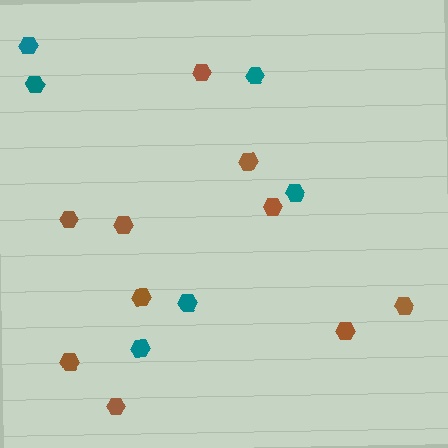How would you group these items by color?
There are 2 groups: one group of brown hexagons (10) and one group of teal hexagons (6).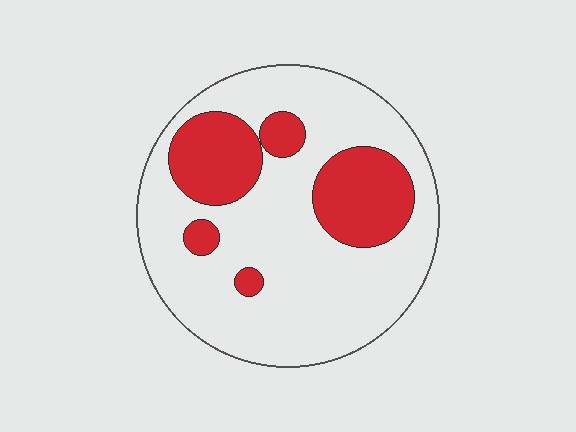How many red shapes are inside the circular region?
5.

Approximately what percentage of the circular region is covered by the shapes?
Approximately 25%.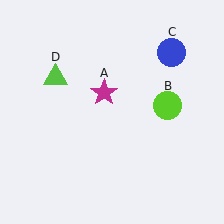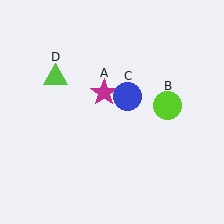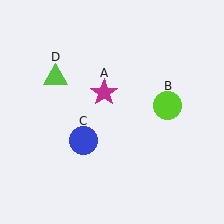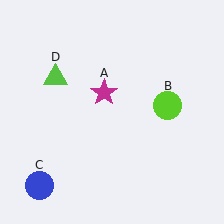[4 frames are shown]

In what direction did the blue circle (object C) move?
The blue circle (object C) moved down and to the left.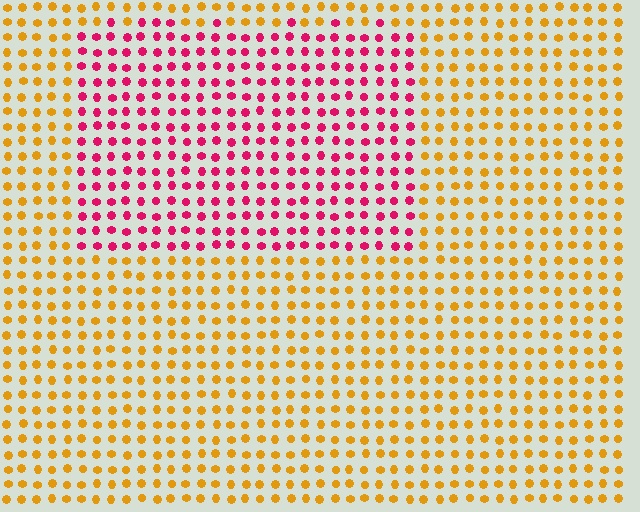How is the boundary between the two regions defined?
The boundary is defined purely by a slight shift in hue (about 65 degrees). Spacing, size, and orientation are identical on both sides.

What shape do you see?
I see a rectangle.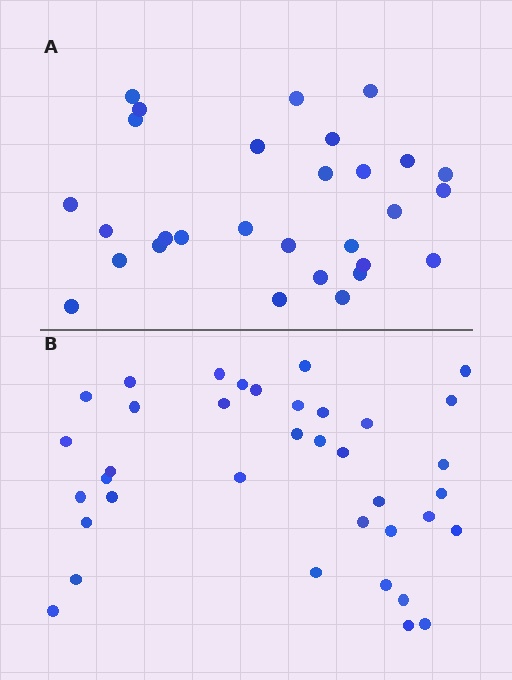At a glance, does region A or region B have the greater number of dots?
Region B (the bottom region) has more dots.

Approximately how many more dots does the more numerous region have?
Region B has roughly 8 or so more dots than region A.